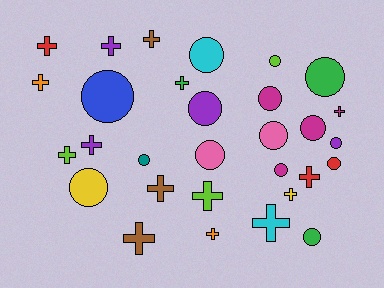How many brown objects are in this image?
There are 3 brown objects.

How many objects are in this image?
There are 30 objects.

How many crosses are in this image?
There are 15 crosses.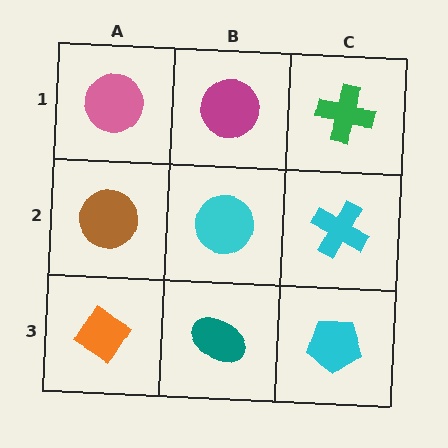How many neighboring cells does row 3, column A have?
2.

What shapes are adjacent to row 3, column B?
A cyan circle (row 2, column B), an orange diamond (row 3, column A), a cyan pentagon (row 3, column C).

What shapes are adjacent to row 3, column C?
A cyan cross (row 2, column C), a teal ellipse (row 3, column B).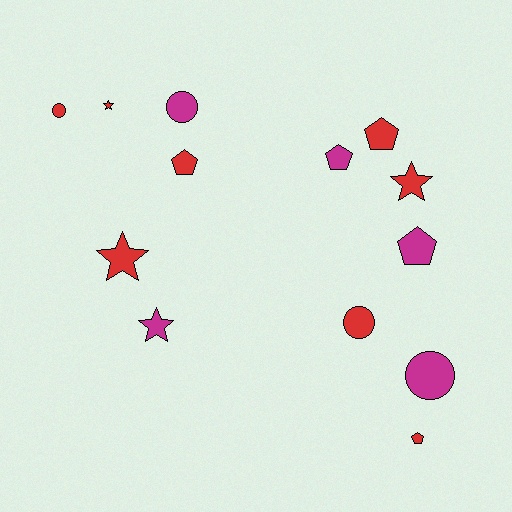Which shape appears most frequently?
Pentagon, with 5 objects.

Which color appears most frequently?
Red, with 8 objects.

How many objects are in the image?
There are 13 objects.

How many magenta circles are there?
There are 2 magenta circles.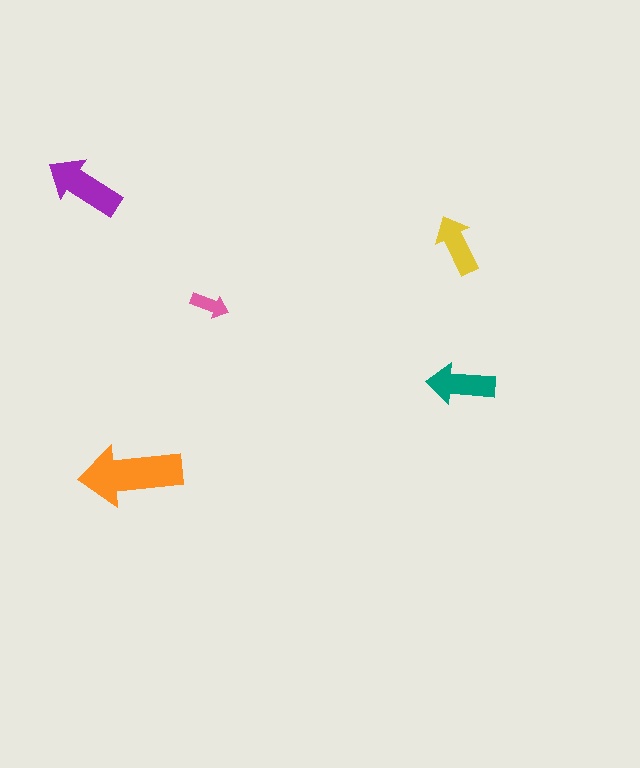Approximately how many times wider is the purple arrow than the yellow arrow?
About 1.5 times wider.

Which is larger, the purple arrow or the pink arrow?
The purple one.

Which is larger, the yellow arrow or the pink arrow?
The yellow one.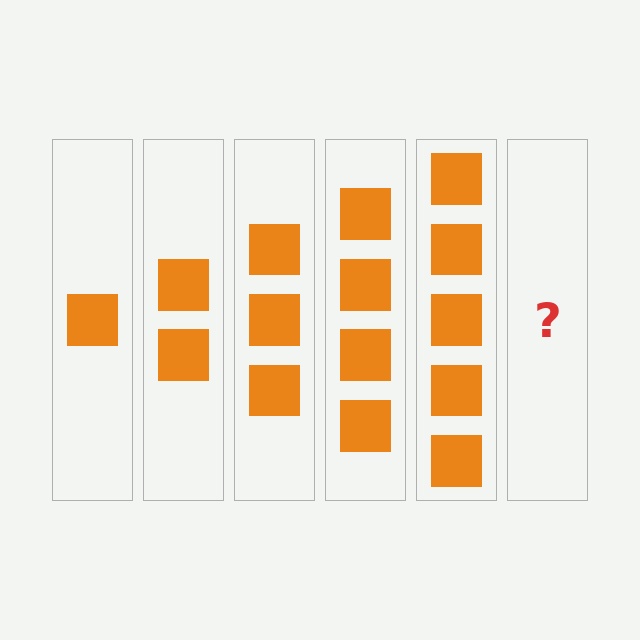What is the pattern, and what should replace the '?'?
The pattern is that each step adds one more square. The '?' should be 6 squares.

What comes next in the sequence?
The next element should be 6 squares.